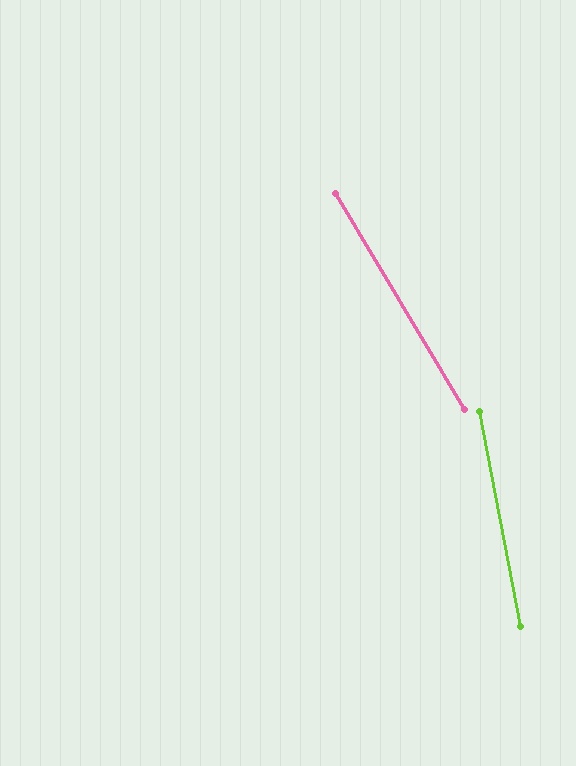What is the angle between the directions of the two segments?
Approximately 20 degrees.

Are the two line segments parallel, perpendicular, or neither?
Neither parallel nor perpendicular — they differ by about 20°.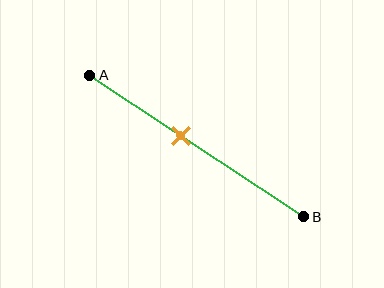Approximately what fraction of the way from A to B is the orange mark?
The orange mark is approximately 45% of the way from A to B.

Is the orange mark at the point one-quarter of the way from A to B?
No, the mark is at about 45% from A, not at the 25% one-quarter point.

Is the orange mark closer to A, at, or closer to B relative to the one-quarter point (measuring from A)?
The orange mark is closer to point B than the one-quarter point of segment AB.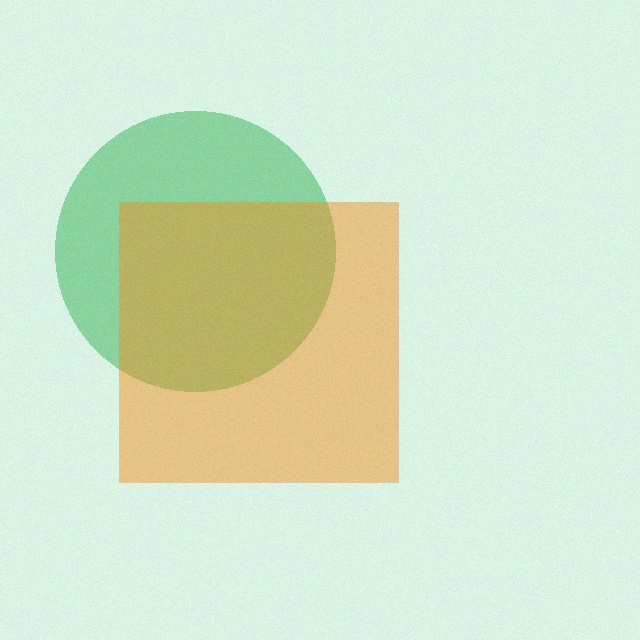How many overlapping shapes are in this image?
There are 2 overlapping shapes in the image.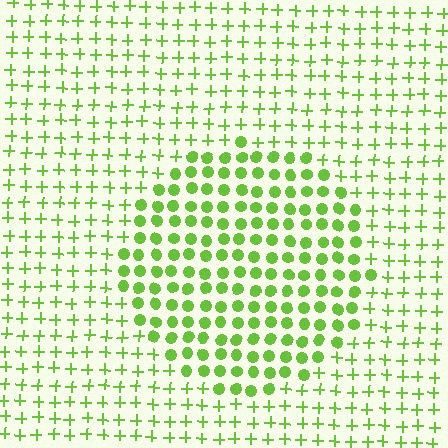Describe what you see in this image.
The image is filled with small lime elements arranged in a uniform grid. A circle-shaped region contains circles, while the surrounding area contains plus signs. The boundary is defined purely by the change in element shape.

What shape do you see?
I see a circle.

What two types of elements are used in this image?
The image uses circles inside the circle region and plus signs outside it.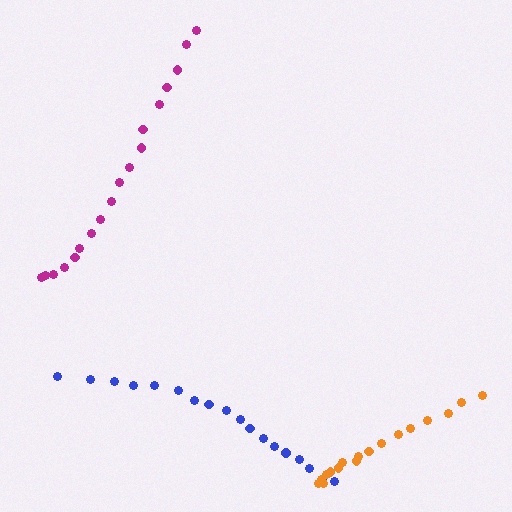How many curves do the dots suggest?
There are 3 distinct paths.